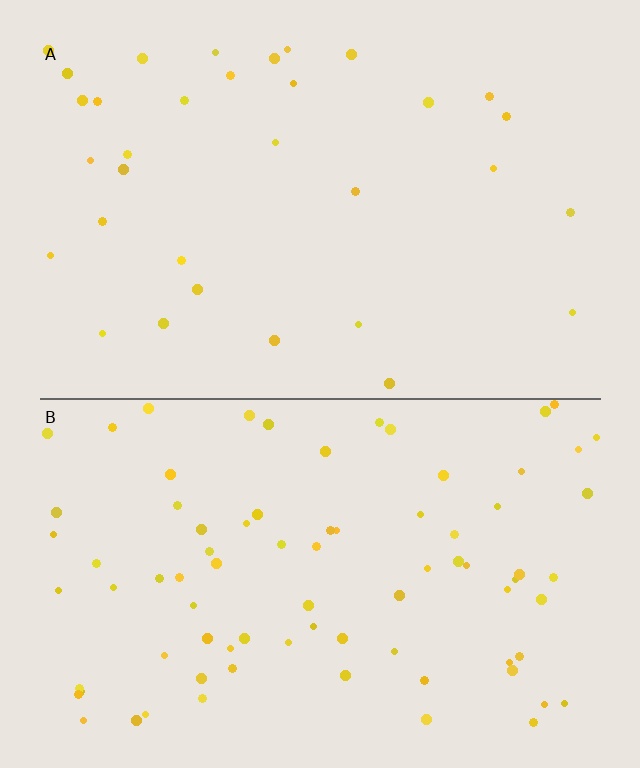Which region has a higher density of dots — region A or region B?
B (the bottom).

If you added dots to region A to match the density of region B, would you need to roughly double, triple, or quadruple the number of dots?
Approximately triple.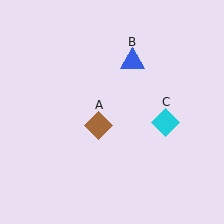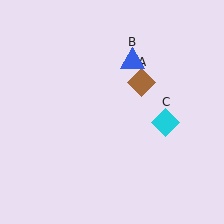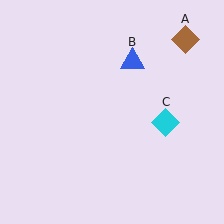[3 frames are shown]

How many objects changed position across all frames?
1 object changed position: brown diamond (object A).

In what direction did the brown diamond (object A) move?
The brown diamond (object A) moved up and to the right.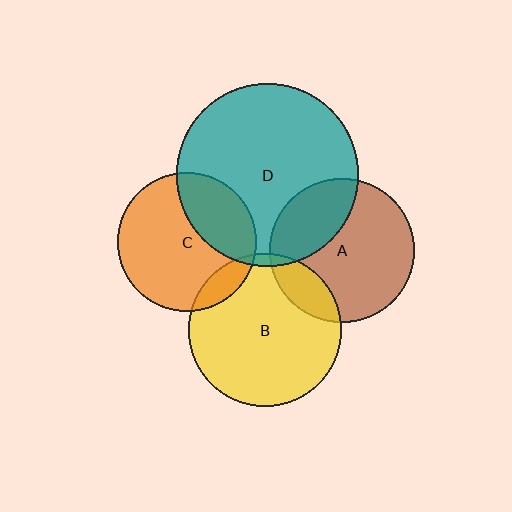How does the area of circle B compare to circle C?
Approximately 1.2 times.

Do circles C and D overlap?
Yes.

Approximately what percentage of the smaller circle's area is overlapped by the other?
Approximately 30%.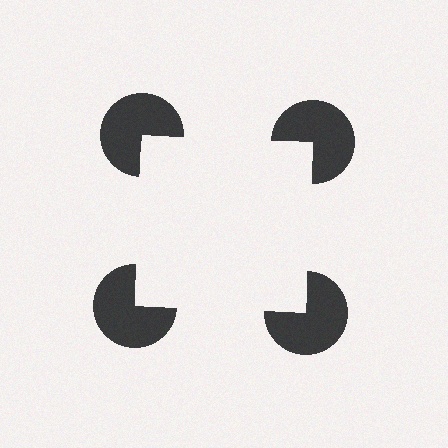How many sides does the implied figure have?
4 sides.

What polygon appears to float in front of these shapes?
An illusory square — its edges are inferred from the aligned wedge cuts in the pac-man discs, not physically drawn.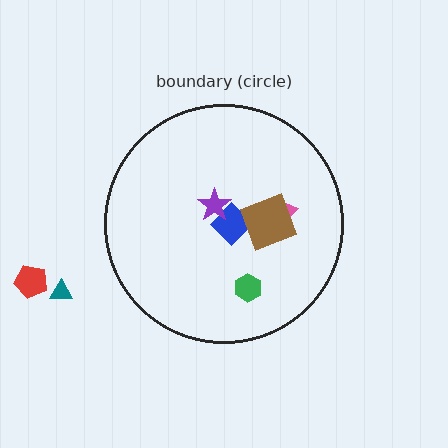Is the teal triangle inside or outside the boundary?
Outside.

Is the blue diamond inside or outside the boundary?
Inside.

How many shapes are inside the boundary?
5 inside, 2 outside.